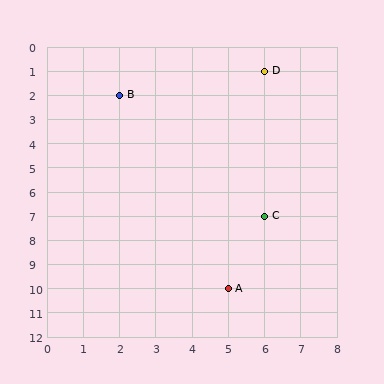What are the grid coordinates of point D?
Point D is at grid coordinates (6, 1).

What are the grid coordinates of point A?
Point A is at grid coordinates (5, 10).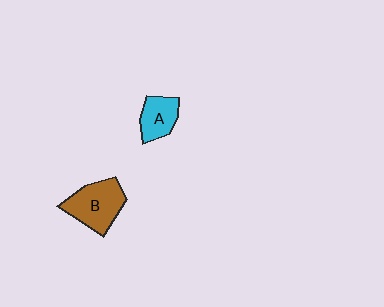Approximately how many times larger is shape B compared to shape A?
Approximately 1.6 times.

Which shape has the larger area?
Shape B (brown).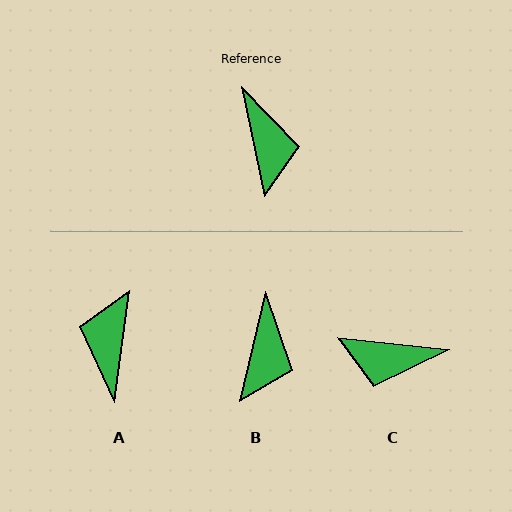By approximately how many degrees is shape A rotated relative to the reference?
Approximately 160 degrees counter-clockwise.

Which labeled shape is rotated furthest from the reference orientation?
A, about 160 degrees away.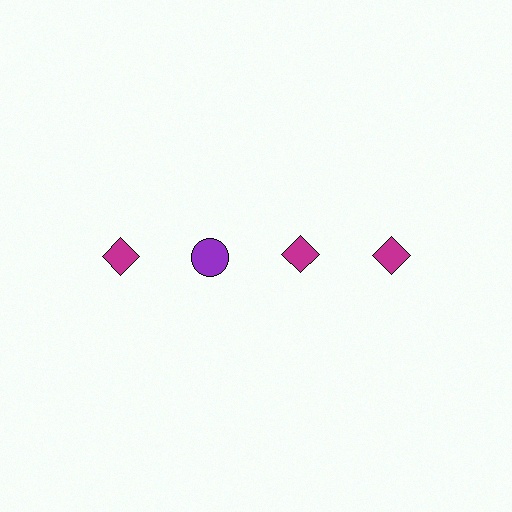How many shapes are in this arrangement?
There are 4 shapes arranged in a grid pattern.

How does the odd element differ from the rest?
It differs in both color (purple instead of magenta) and shape (circle instead of diamond).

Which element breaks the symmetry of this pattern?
The purple circle in the top row, second from left column breaks the symmetry. All other shapes are magenta diamonds.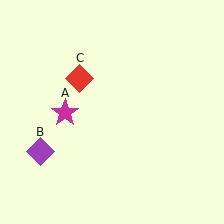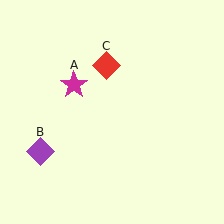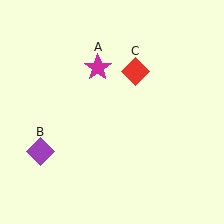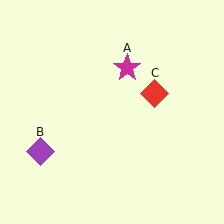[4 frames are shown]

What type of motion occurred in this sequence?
The magenta star (object A), red diamond (object C) rotated clockwise around the center of the scene.